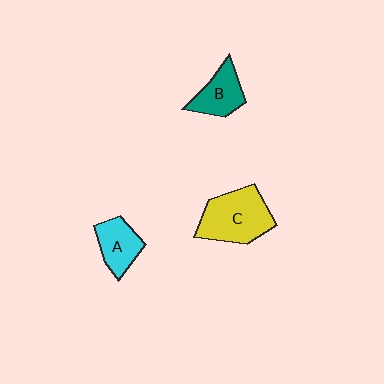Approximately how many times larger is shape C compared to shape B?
Approximately 1.6 times.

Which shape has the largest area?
Shape C (yellow).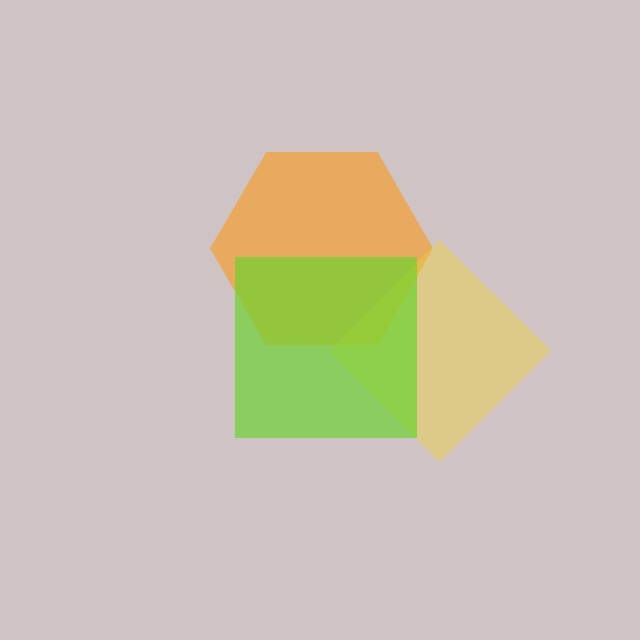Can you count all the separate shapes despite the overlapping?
Yes, there are 3 separate shapes.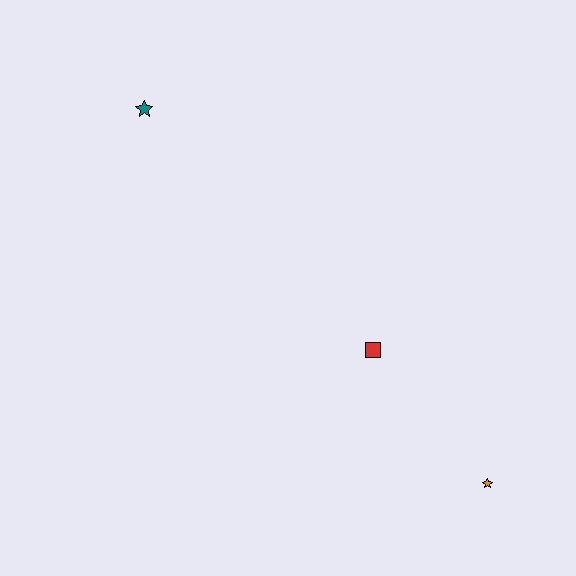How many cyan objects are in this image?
There are no cyan objects.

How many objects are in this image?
There are 3 objects.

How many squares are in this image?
There is 1 square.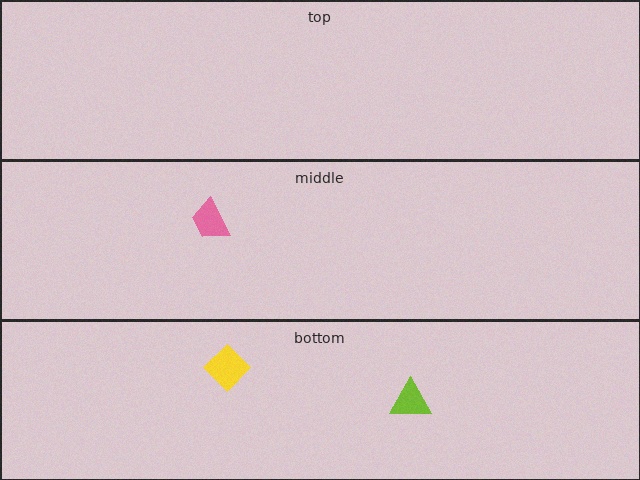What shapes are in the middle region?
The pink trapezoid.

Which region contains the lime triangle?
The bottom region.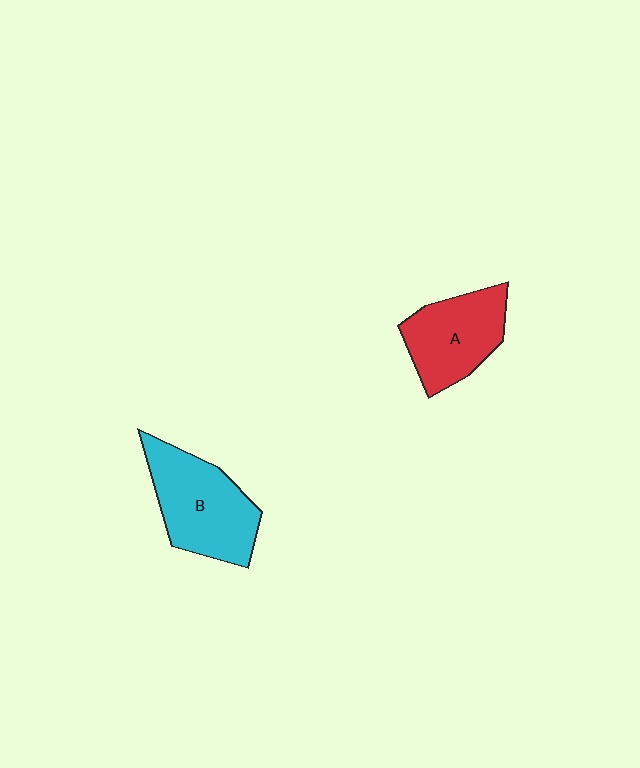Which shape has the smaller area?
Shape A (red).